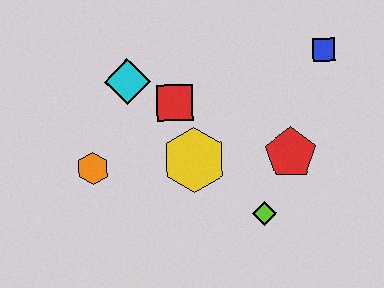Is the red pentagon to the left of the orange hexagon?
No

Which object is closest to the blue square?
The red pentagon is closest to the blue square.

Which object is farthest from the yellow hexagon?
The blue square is farthest from the yellow hexagon.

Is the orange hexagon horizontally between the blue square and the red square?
No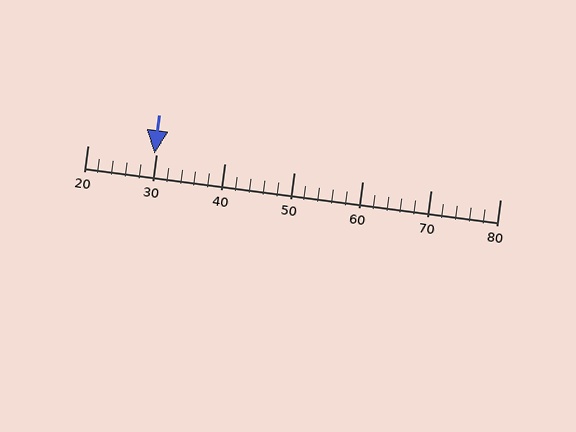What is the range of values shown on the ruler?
The ruler shows values from 20 to 80.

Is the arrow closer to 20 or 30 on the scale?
The arrow is closer to 30.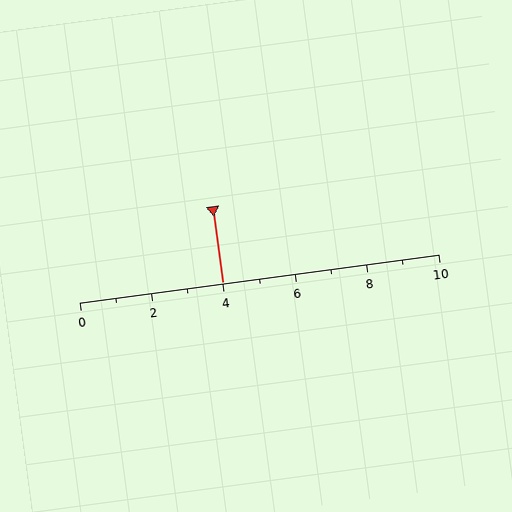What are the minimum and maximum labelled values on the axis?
The axis runs from 0 to 10.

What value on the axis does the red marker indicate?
The marker indicates approximately 4.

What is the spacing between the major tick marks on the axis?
The major ticks are spaced 2 apart.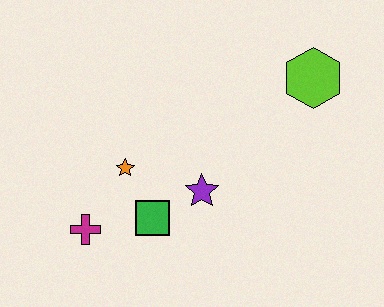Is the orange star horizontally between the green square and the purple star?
No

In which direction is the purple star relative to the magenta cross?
The purple star is to the right of the magenta cross.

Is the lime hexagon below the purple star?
No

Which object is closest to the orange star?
The green square is closest to the orange star.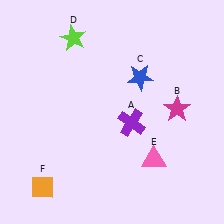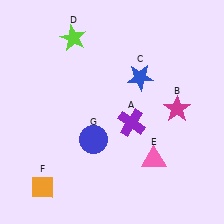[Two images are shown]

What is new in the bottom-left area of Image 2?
A blue circle (G) was added in the bottom-left area of Image 2.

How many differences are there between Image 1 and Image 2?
There is 1 difference between the two images.